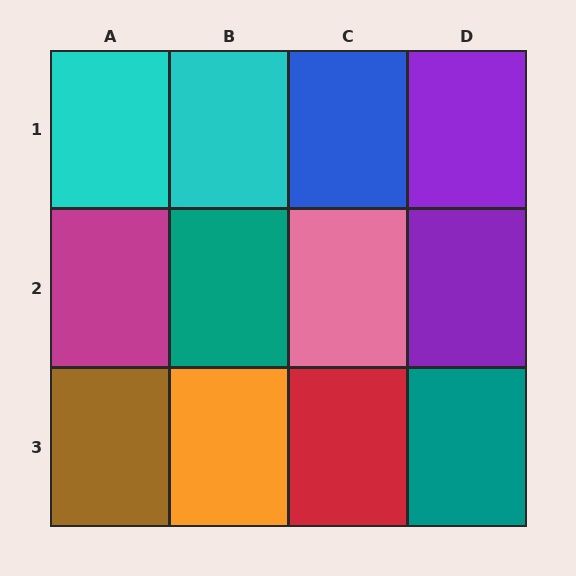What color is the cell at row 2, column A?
Magenta.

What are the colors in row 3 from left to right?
Brown, orange, red, teal.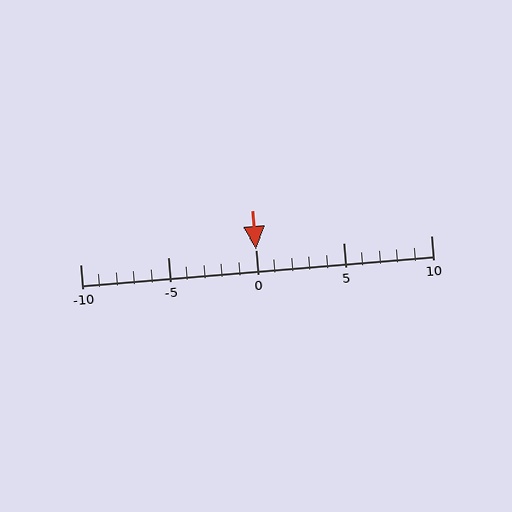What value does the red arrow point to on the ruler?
The red arrow points to approximately 0.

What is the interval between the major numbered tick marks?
The major tick marks are spaced 5 units apart.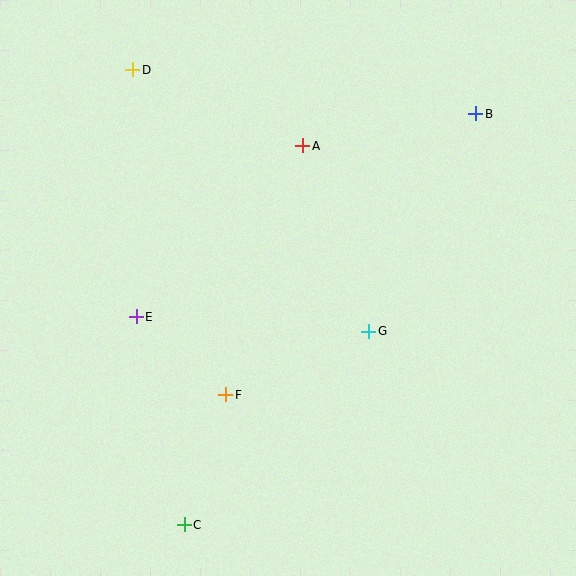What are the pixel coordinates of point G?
Point G is at (369, 331).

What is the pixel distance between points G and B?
The distance between G and B is 243 pixels.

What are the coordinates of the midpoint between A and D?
The midpoint between A and D is at (218, 108).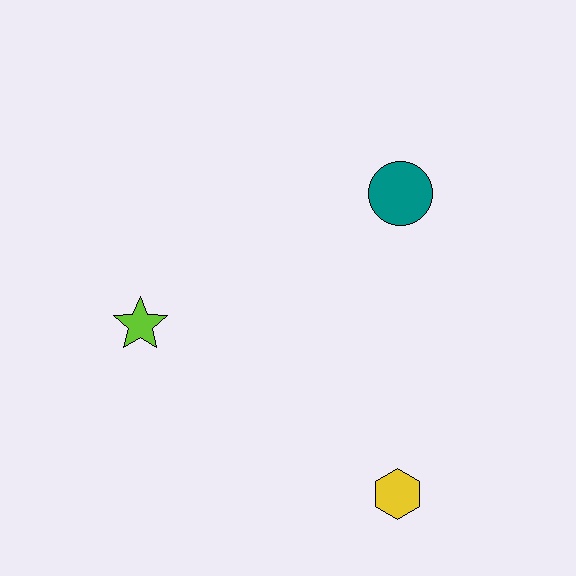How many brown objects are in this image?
There are no brown objects.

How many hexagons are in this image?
There is 1 hexagon.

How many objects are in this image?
There are 3 objects.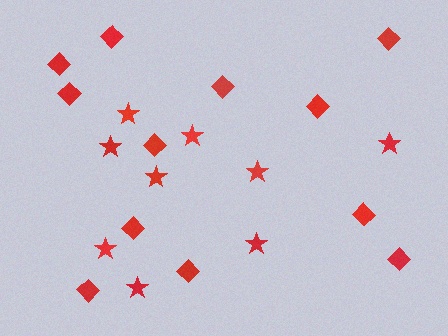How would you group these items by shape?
There are 2 groups: one group of stars (9) and one group of diamonds (12).